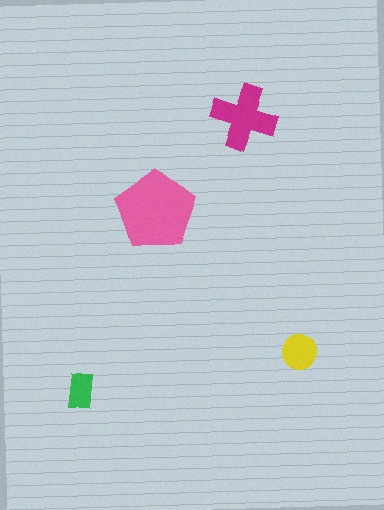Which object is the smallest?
The green rectangle.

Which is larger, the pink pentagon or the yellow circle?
The pink pentagon.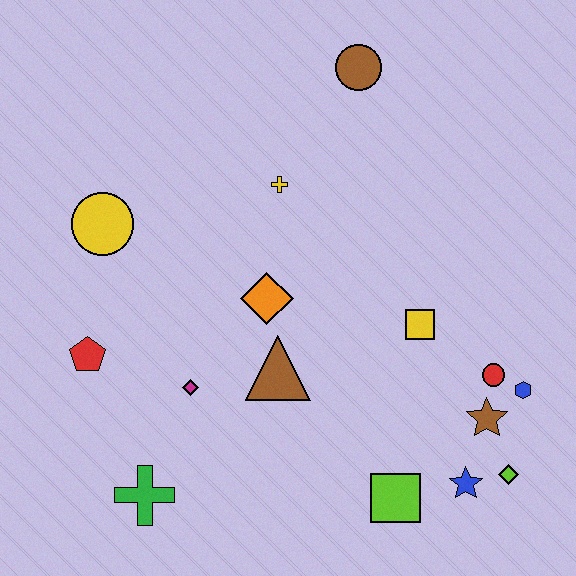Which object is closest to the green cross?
The magenta diamond is closest to the green cross.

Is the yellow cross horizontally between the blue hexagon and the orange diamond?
Yes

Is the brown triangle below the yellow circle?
Yes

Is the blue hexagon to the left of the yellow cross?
No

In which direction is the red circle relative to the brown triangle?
The red circle is to the right of the brown triangle.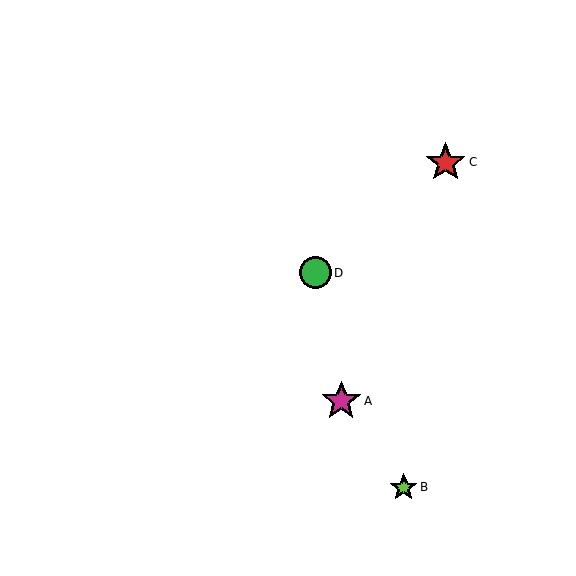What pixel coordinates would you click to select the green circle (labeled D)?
Click at (315, 273) to select the green circle D.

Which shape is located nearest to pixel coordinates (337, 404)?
The magenta star (labeled A) at (341, 401) is nearest to that location.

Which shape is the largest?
The red star (labeled C) is the largest.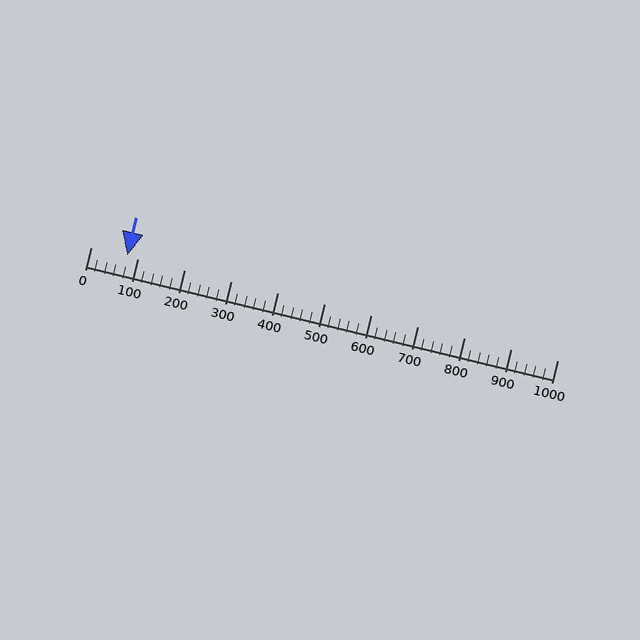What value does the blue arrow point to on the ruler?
The blue arrow points to approximately 78.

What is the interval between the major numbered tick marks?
The major tick marks are spaced 100 units apart.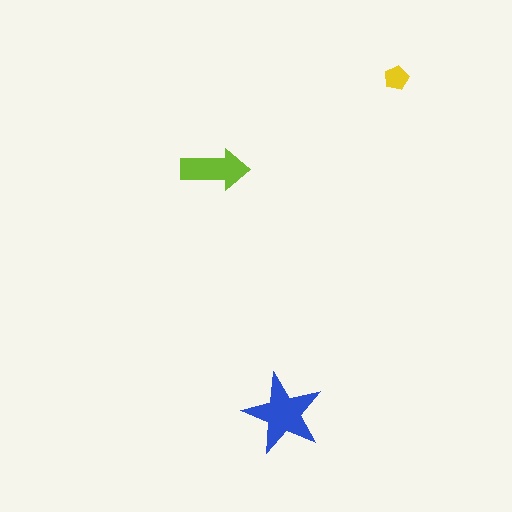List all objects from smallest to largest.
The yellow pentagon, the lime arrow, the blue star.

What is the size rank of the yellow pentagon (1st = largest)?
3rd.